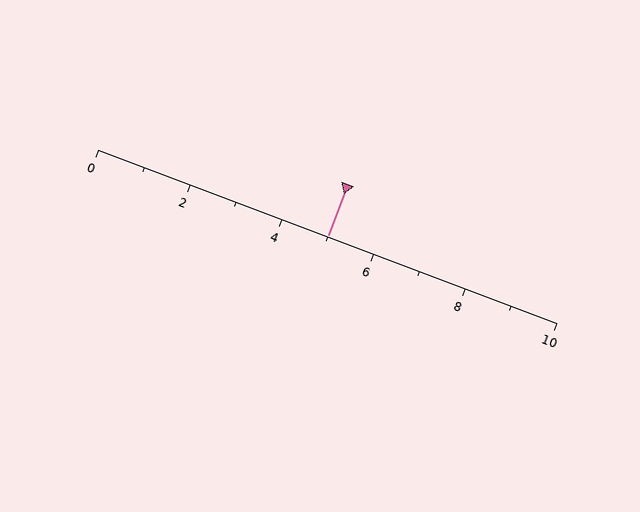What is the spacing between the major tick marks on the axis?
The major ticks are spaced 2 apart.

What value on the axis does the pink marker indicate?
The marker indicates approximately 5.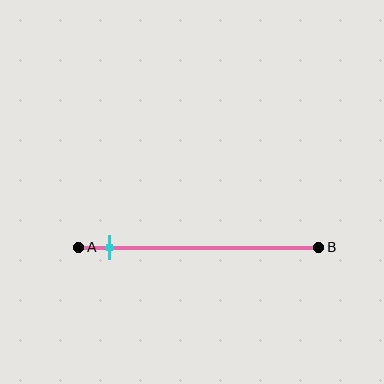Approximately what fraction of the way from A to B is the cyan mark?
The cyan mark is approximately 15% of the way from A to B.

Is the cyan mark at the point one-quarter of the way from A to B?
No, the mark is at about 15% from A, not at the 25% one-quarter point.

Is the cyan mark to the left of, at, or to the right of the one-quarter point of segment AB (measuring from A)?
The cyan mark is to the left of the one-quarter point of segment AB.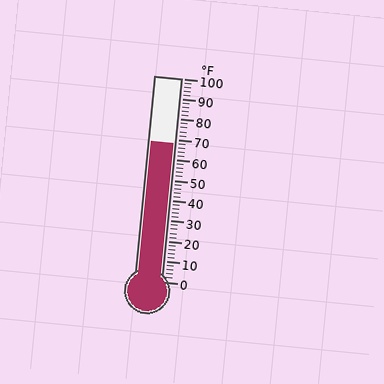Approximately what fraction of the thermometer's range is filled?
The thermometer is filled to approximately 70% of its range.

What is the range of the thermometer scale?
The thermometer scale ranges from 0°F to 100°F.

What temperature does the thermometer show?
The thermometer shows approximately 68°F.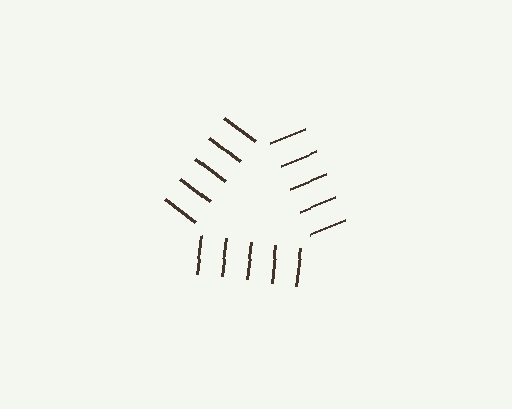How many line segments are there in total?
15 — 5 along each of the 3 edges.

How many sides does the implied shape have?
3 sides — the line-ends trace a triangle.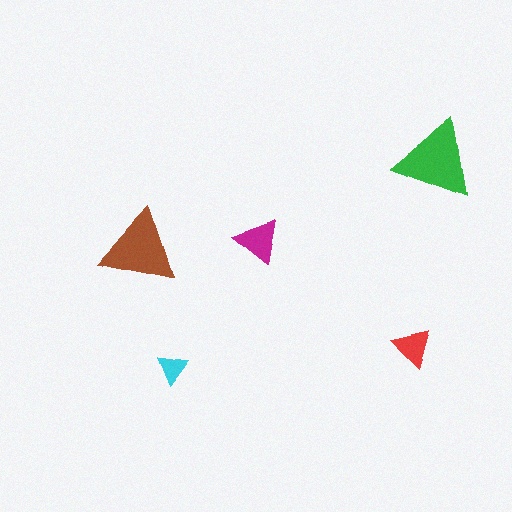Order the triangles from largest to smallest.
the green one, the brown one, the magenta one, the red one, the cyan one.